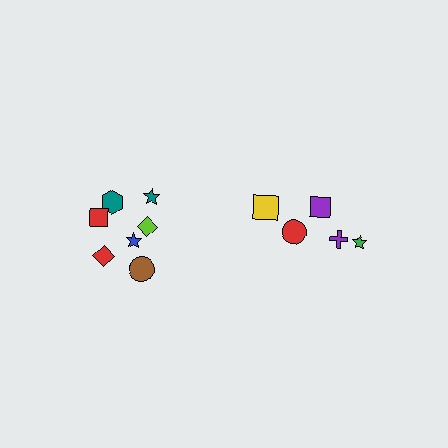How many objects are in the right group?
There are 5 objects.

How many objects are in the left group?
There are 7 objects.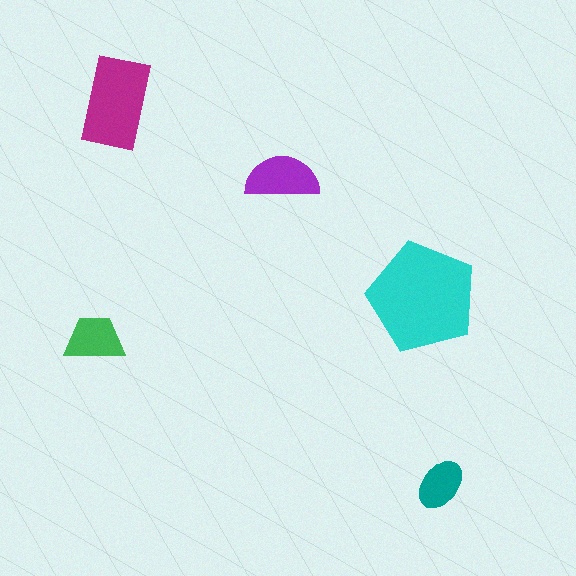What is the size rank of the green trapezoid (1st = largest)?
4th.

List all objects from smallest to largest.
The teal ellipse, the green trapezoid, the purple semicircle, the magenta rectangle, the cyan pentagon.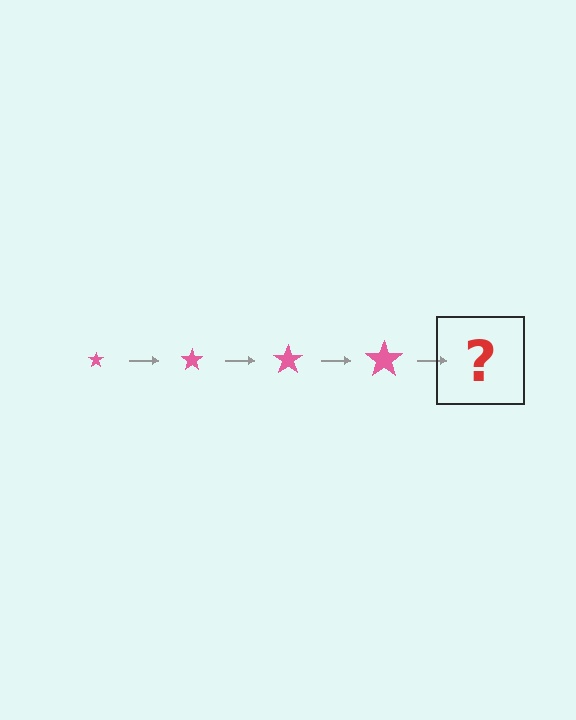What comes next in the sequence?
The next element should be a pink star, larger than the previous one.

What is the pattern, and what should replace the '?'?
The pattern is that the star gets progressively larger each step. The '?' should be a pink star, larger than the previous one.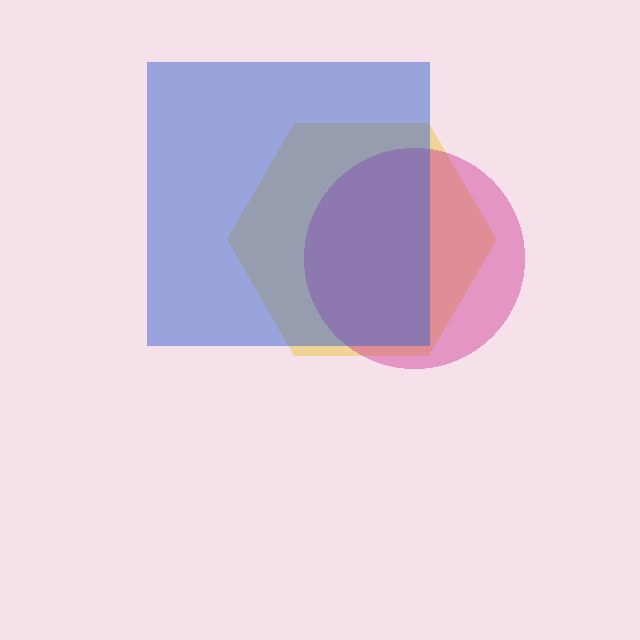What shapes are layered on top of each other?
The layered shapes are: a yellow hexagon, a magenta circle, a blue square.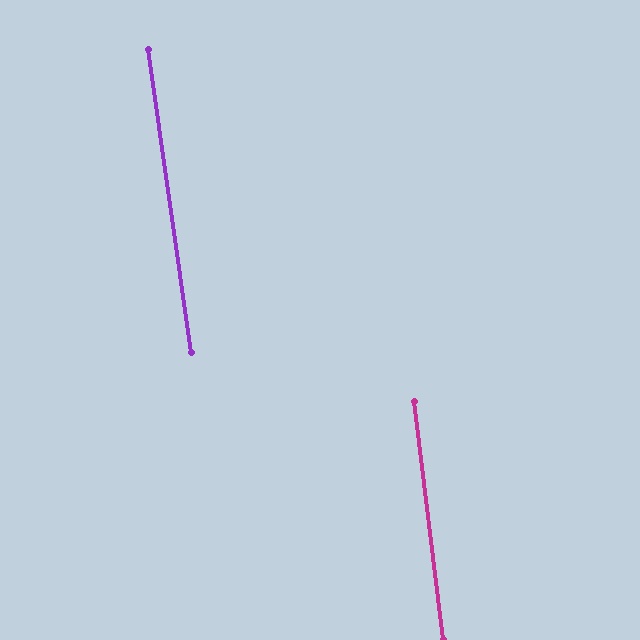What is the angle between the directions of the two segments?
Approximately 1 degree.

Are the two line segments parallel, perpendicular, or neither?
Parallel — their directions differ by only 0.9°.